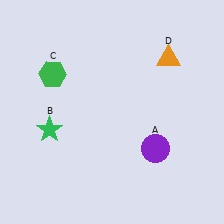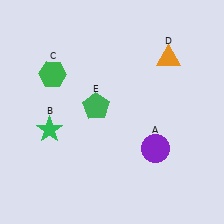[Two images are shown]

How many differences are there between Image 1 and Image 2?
There is 1 difference between the two images.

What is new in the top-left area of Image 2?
A green pentagon (E) was added in the top-left area of Image 2.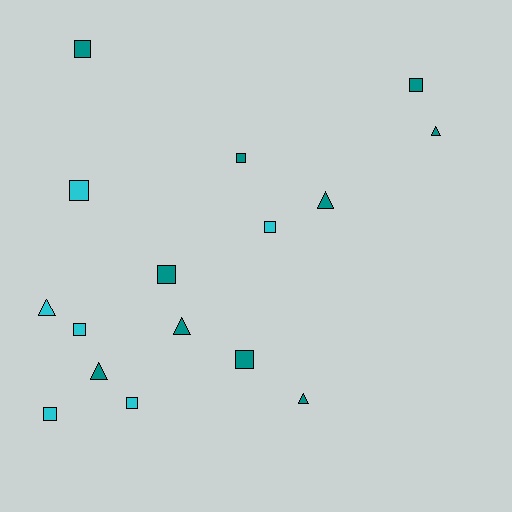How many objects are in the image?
There are 16 objects.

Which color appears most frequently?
Teal, with 10 objects.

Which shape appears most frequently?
Square, with 10 objects.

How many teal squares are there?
There are 5 teal squares.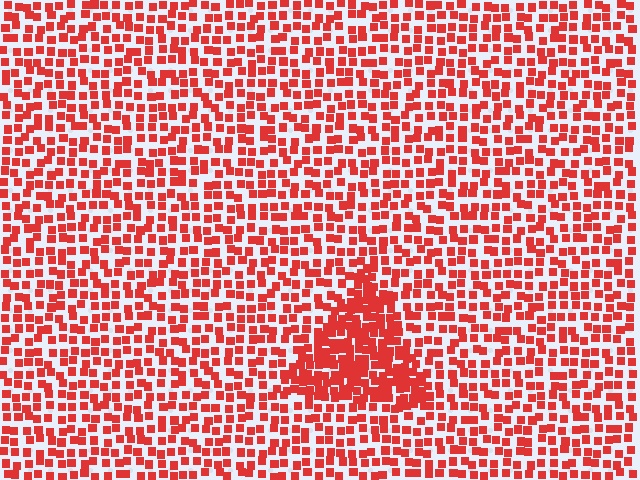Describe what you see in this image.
The image contains small red elements arranged at two different densities. A triangle-shaped region is visible where the elements are more densely packed than the surrounding area.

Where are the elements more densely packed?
The elements are more densely packed inside the triangle boundary.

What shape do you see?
I see a triangle.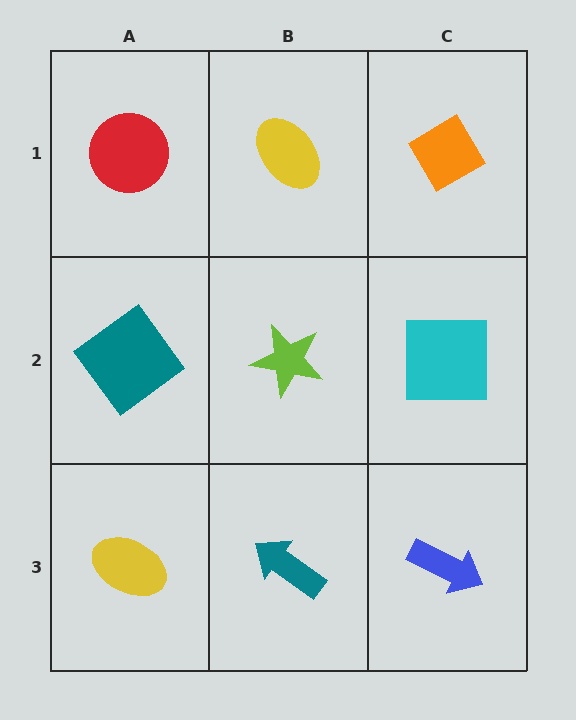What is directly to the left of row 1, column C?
A yellow ellipse.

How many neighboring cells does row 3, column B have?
3.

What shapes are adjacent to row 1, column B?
A lime star (row 2, column B), a red circle (row 1, column A), an orange diamond (row 1, column C).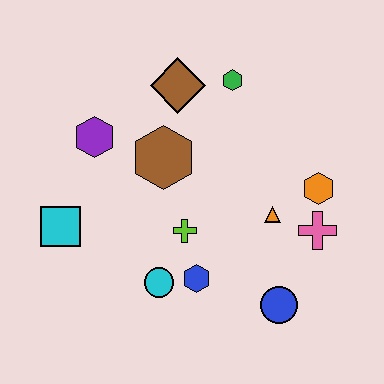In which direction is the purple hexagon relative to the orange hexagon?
The purple hexagon is to the left of the orange hexagon.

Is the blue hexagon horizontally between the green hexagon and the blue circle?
No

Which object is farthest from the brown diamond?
The blue circle is farthest from the brown diamond.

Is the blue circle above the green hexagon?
No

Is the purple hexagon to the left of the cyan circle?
Yes